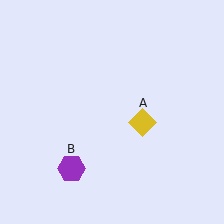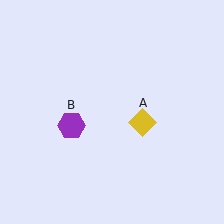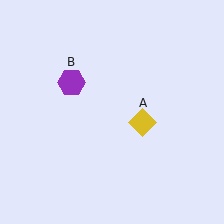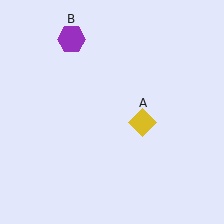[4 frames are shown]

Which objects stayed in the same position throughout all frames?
Yellow diamond (object A) remained stationary.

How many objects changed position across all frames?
1 object changed position: purple hexagon (object B).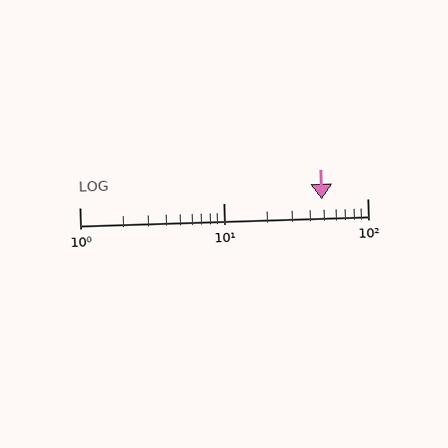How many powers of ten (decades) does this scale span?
The scale spans 2 decades, from 1 to 100.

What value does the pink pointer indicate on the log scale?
The pointer indicates approximately 48.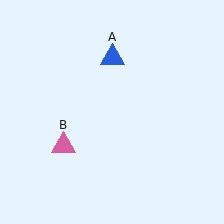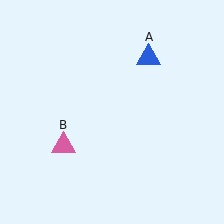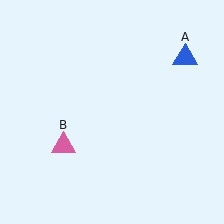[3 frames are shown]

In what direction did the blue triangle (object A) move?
The blue triangle (object A) moved right.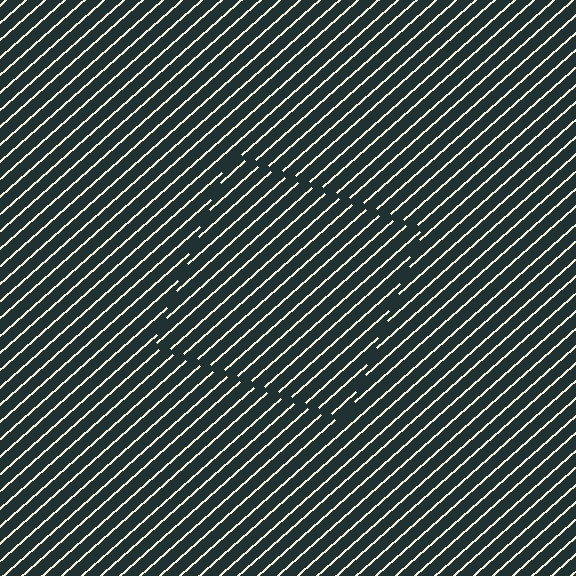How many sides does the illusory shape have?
4 sides — the line-ends trace a square.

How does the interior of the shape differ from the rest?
The interior of the shape contains the same grating, shifted by half a period — the contour is defined by the phase discontinuity where line-ends from the inner and outer gratings abut.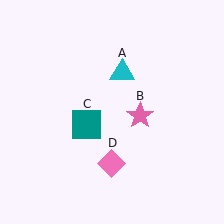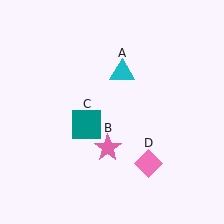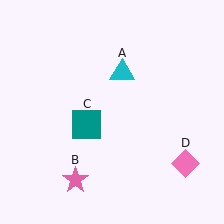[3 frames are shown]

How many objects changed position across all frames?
2 objects changed position: pink star (object B), pink diamond (object D).